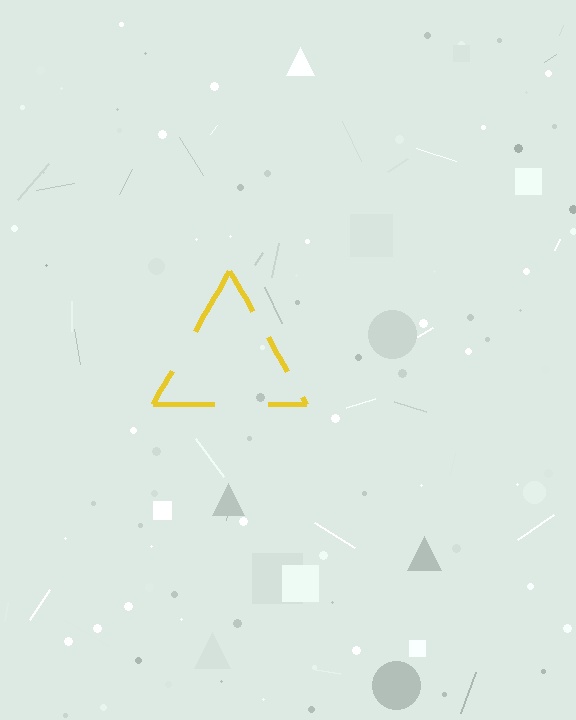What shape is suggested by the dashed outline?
The dashed outline suggests a triangle.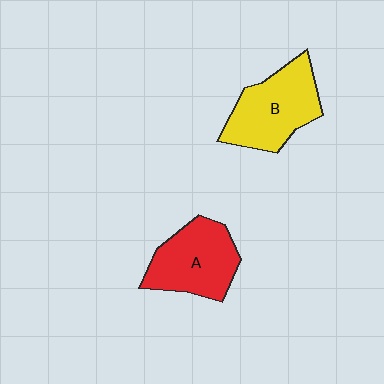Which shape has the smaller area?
Shape A (red).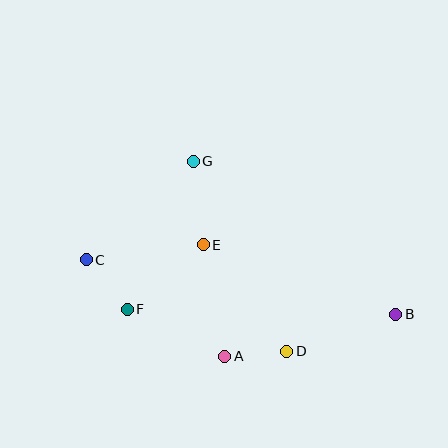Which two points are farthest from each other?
Points B and C are farthest from each other.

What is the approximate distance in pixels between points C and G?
The distance between C and G is approximately 146 pixels.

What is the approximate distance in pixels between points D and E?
The distance between D and E is approximately 135 pixels.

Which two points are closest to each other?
Points A and D are closest to each other.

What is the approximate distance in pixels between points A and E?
The distance between A and E is approximately 113 pixels.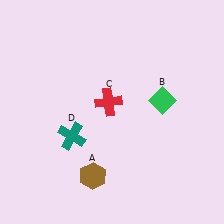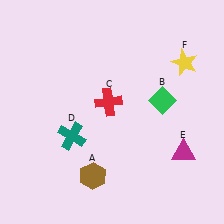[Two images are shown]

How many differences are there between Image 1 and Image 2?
There are 2 differences between the two images.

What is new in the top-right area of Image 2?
A yellow star (F) was added in the top-right area of Image 2.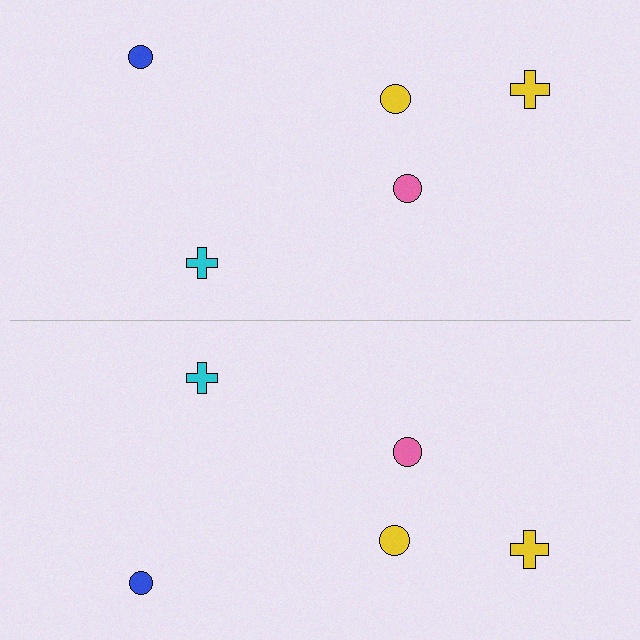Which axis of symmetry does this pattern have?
The pattern has a horizontal axis of symmetry running through the center of the image.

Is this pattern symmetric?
Yes, this pattern has bilateral (reflection) symmetry.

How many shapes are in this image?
There are 10 shapes in this image.